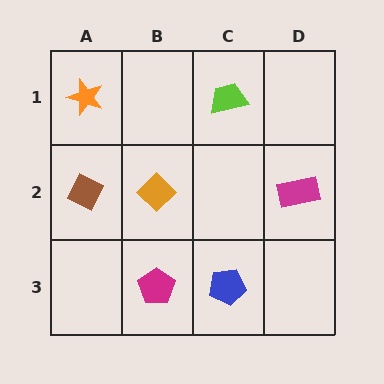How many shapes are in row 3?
2 shapes.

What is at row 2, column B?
An orange diamond.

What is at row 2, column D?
A magenta rectangle.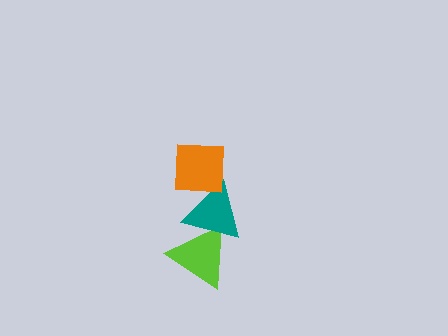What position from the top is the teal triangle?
The teal triangle is 2nd from the top.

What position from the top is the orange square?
The orange square is 1st from the top.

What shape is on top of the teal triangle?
The orange square is on top of the teal triangle.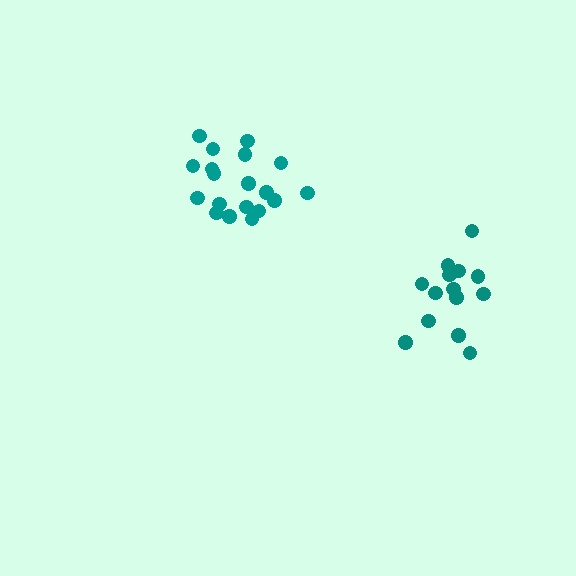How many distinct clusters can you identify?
There are 2 distinct clusters.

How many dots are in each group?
Group 1: 19 dots, Group 2: 15 dots (34 total).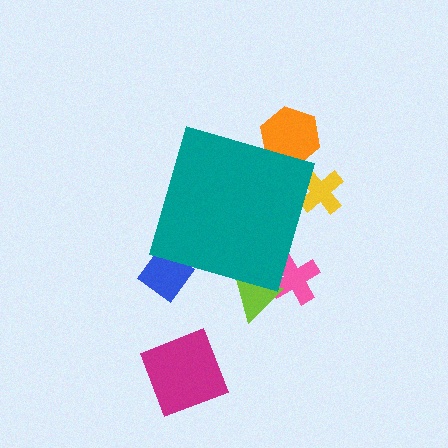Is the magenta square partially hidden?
No, the magenta square is fully visible.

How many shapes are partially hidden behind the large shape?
5 shapes are partially hidden.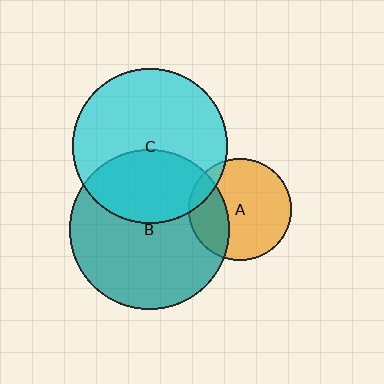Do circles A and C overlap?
Yes.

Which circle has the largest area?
Circle B (teal).